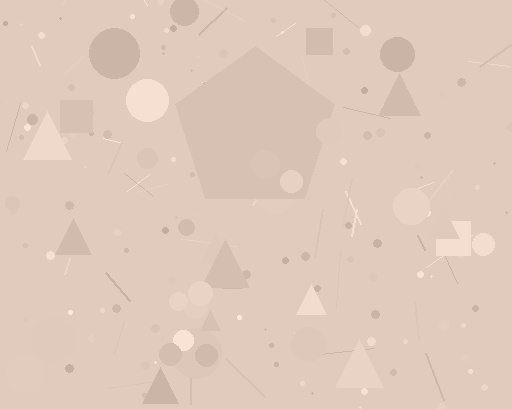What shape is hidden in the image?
A pentagon is hidden in the image.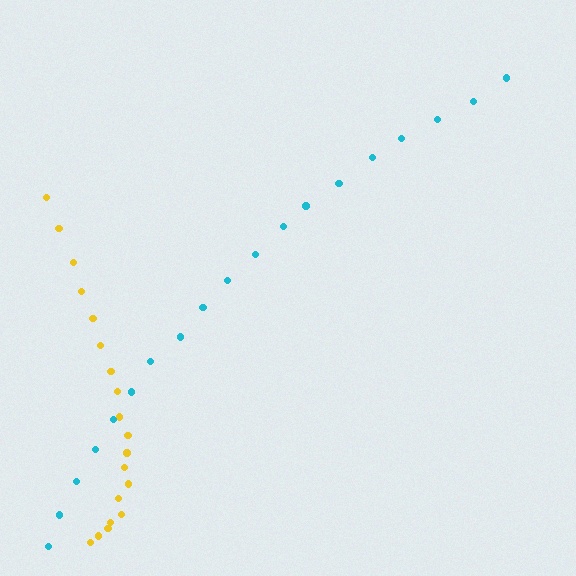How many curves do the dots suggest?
There are 2 distinct paths.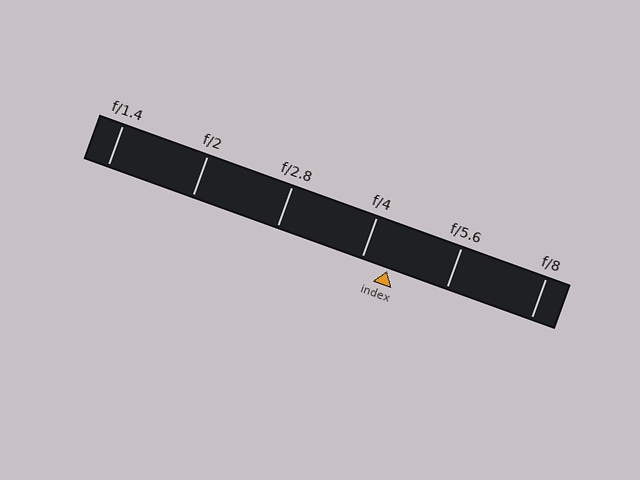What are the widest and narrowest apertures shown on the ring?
The widest aperture shown is f/1.4 and the narrowest is f/8.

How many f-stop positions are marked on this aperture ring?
There are 6 f-stop positions marked.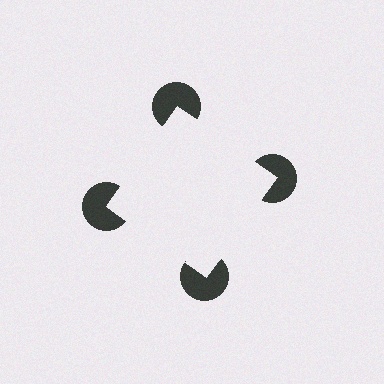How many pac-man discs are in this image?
There are 4 — one at each vertex of the illusory square.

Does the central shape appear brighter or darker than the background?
It typically appears slightly brighter than the background, even though no actual brightness change is drawn.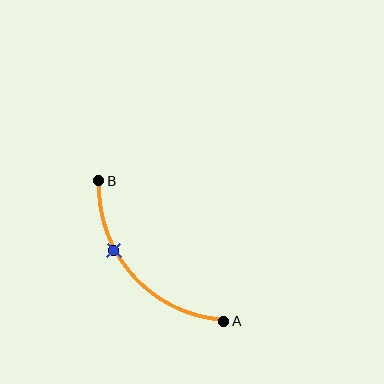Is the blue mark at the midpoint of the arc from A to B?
No. The blue mark lies on the arc but is closer to endpoint B. The arc midpoint would be at the point on the curve equidistant along the arc from both A and B.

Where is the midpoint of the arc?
The arc midpoint is the point on the curve farthest from the straight line joining A and B. It sits below and to the left of that line.